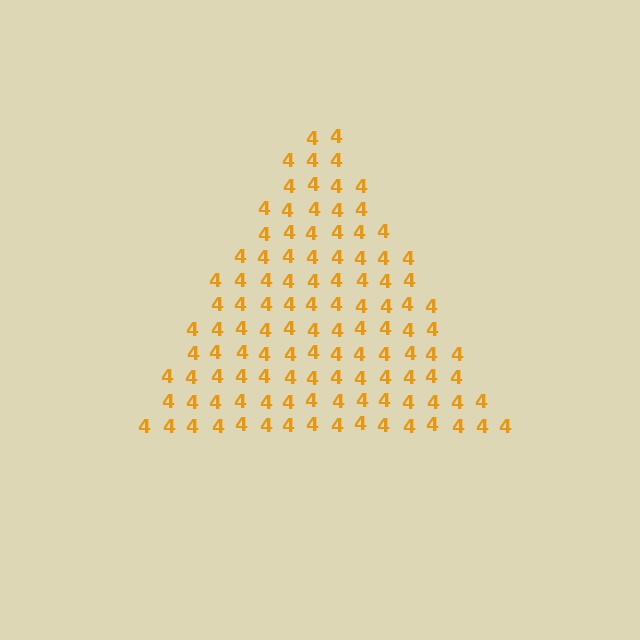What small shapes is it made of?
It is made of small digit 4's.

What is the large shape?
The large shape is a triangle.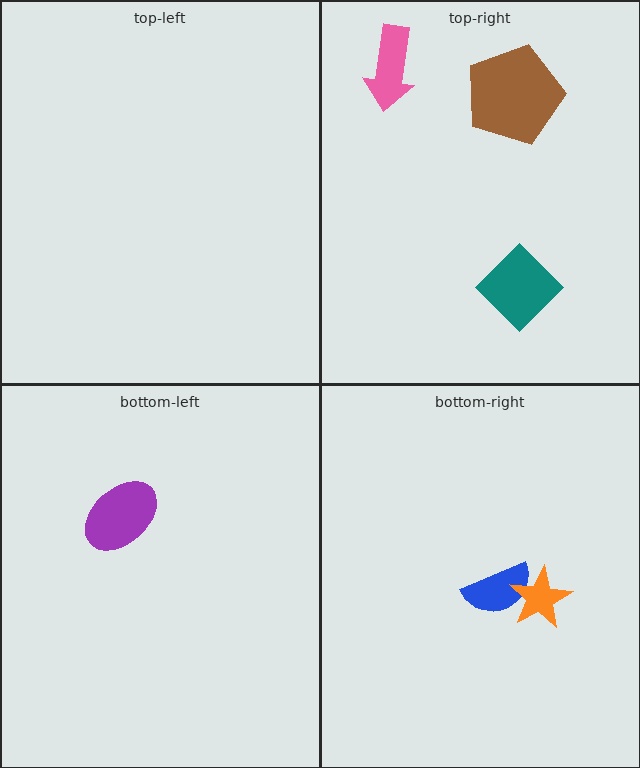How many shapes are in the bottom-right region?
2.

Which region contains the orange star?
The bottom-right region.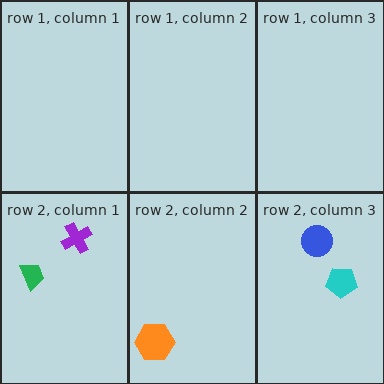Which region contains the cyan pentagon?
The row 2, column 3 region.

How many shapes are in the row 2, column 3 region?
2.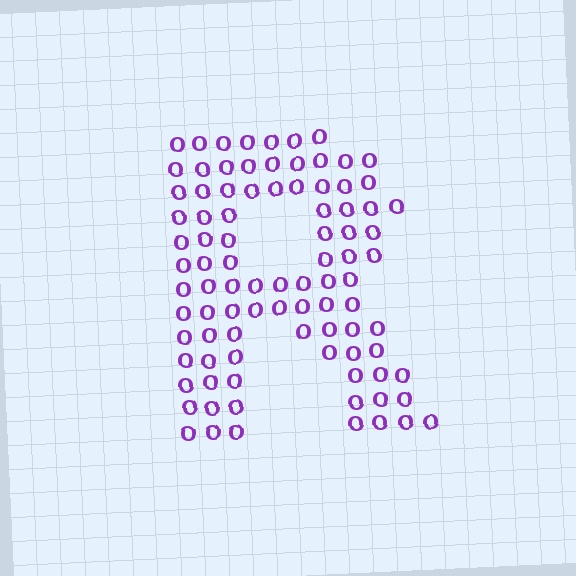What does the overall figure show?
The overall figure shows the letter R.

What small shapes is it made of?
It is made of small letter O's.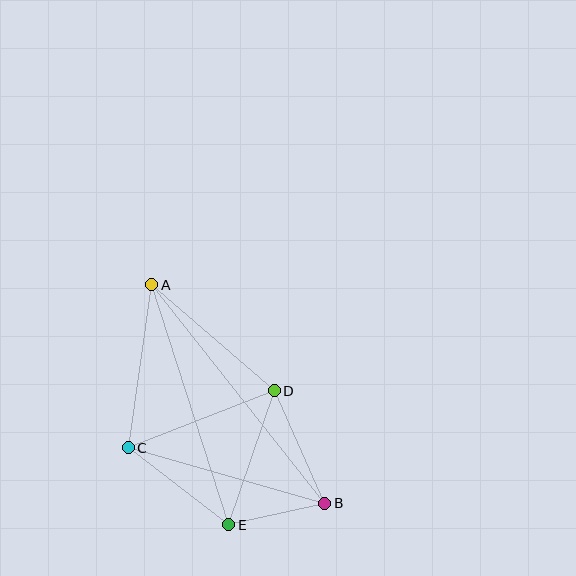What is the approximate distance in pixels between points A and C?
The distance between A and C is approximately 165 pixels.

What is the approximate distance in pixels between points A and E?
The distance between A and E is approximately 252 pixels.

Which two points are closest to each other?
Points B and E are closest to each other.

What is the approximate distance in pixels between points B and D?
The distance between B and D is approximately 123 pixels.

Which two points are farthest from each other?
Points A and B are farthest from each other.